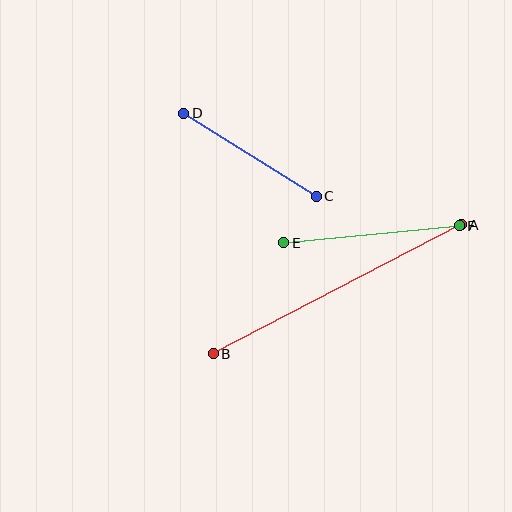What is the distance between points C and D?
The distance is approximately 156 pixels.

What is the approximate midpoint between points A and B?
The midpoint is at approximately (337, 289) pixels.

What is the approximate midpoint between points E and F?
The midpoint is at approximately (371, 234) pixels.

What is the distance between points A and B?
The distance is approximately 280 pixels.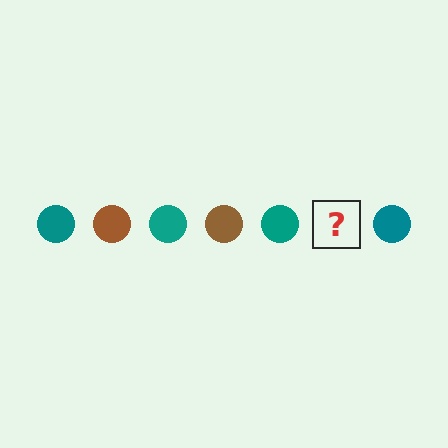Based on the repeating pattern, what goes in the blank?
The blank should be a brown circle.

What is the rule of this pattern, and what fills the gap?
The rule is that the pattern cycles through teal, brown circles. The gap should be filled with a brown circle.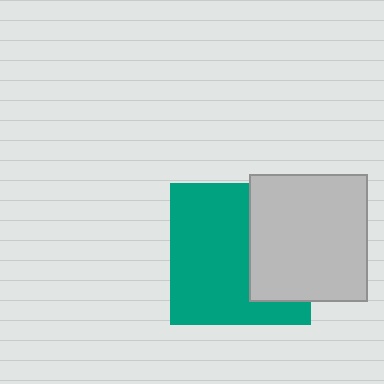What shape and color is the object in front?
The object in front is a light gray rectangle.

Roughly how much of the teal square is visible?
About half of it is visible (roughly 64%).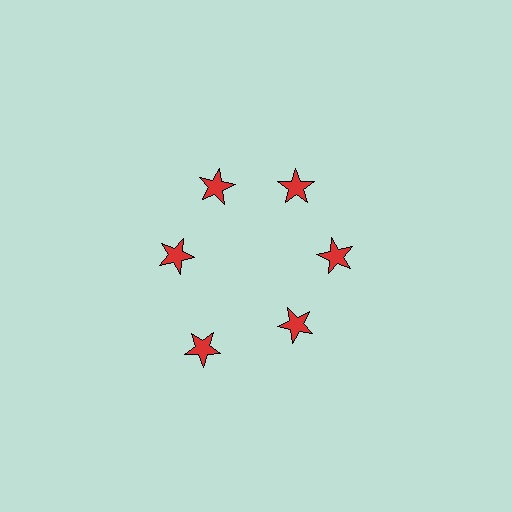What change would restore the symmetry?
The symmetry would be restored by moving it inward, back onto the ring so that all 6 stars sit at equal angles and equal distance from the center.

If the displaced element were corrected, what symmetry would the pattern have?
It would have 6-fold rotational symmetry — the pattern would map onto itself every 60 degrees.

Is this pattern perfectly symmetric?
No. The 6 red stars are arranged in a ring, but one element near the 7 o'clock position is pushed outward from the center, breaking the 6-fold rotational symmetry.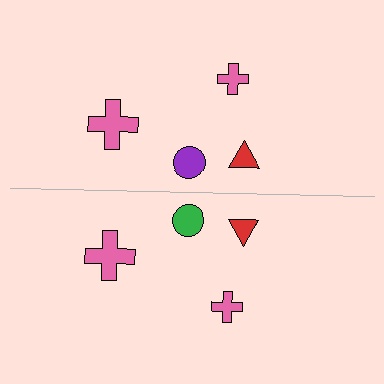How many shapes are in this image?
There are 8 shapes in this image.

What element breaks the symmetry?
The green circle on the bottom side breaks the symmetry — its mirror counterpart is purple.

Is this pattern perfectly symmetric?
No, the pattern is not perfectly symmetric. The green circle on the bottom side breaks the symmetry — its mirror counterpart is purple.